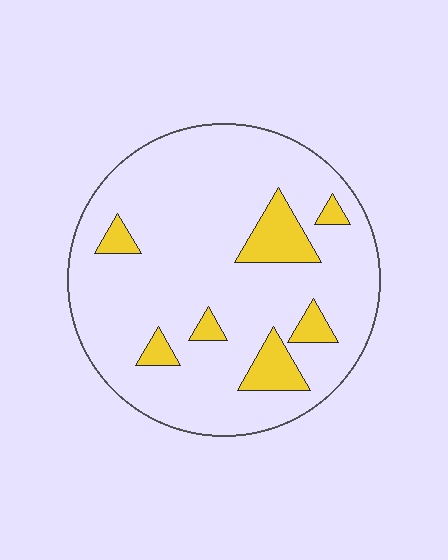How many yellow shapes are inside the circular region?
7.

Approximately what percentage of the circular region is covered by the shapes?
Approximately 15%.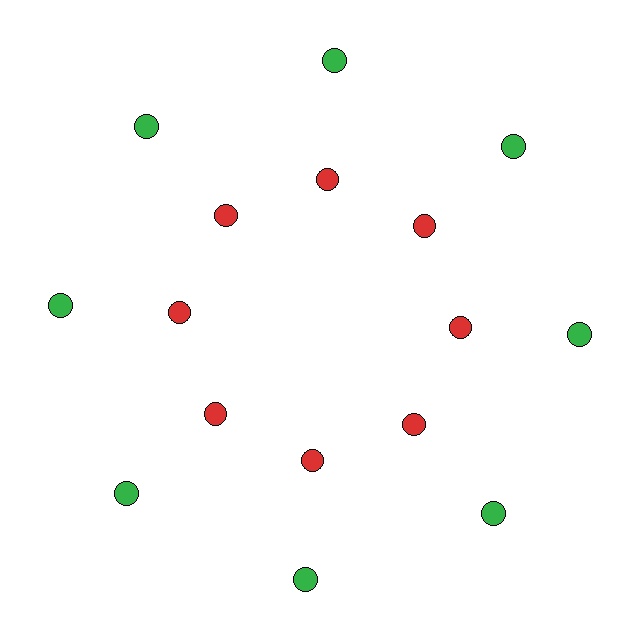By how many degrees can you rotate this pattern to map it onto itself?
The pattern maps onto itself every 45 degrees of rotation.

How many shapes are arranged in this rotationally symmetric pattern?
There are 16 shapes, arranged in 8 groups of 2.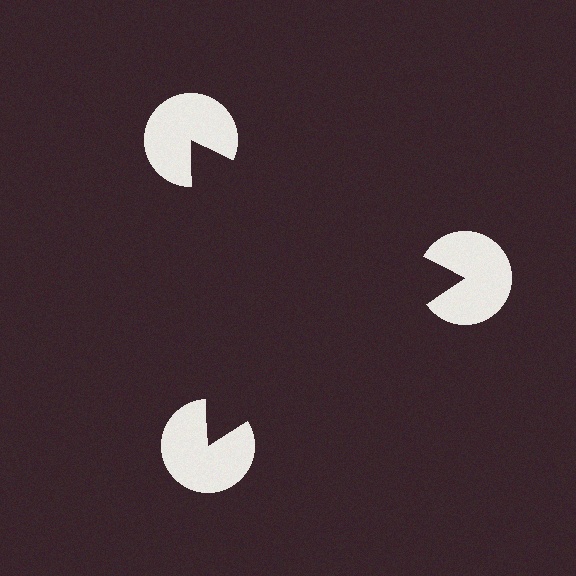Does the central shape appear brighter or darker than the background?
It typically appears slightly darker than the background, even though no actual brightness change is drawn.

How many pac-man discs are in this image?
There are 3 — one at each vertex of the illusory triangle.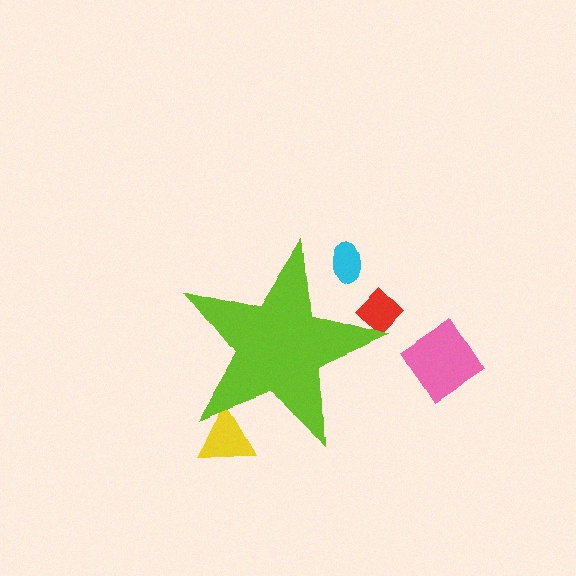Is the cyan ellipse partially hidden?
Yes, the cyan ellipse is partially hidden behind the lime star.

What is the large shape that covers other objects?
A lime star.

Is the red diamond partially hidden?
Yes, the red diamond is partially hidden behind the lime star.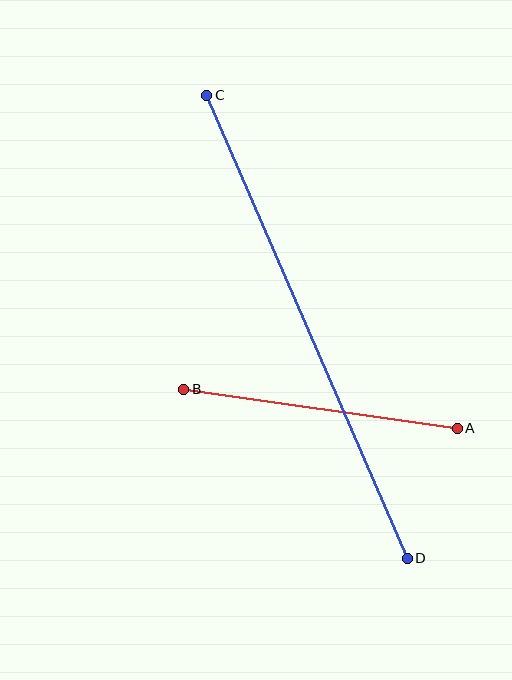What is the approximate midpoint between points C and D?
The midpoint is at approximately (307, 327) pixels.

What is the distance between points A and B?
The distance is approximately 276 pixels.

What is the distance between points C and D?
The distance is approximately 504 pixels.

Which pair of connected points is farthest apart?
Points C and D are farthest apart.